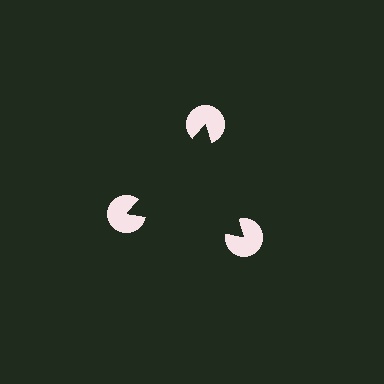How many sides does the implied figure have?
3 sides.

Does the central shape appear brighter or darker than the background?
It typically appears slightly darker than the background, even though no actual brightness change is drawn.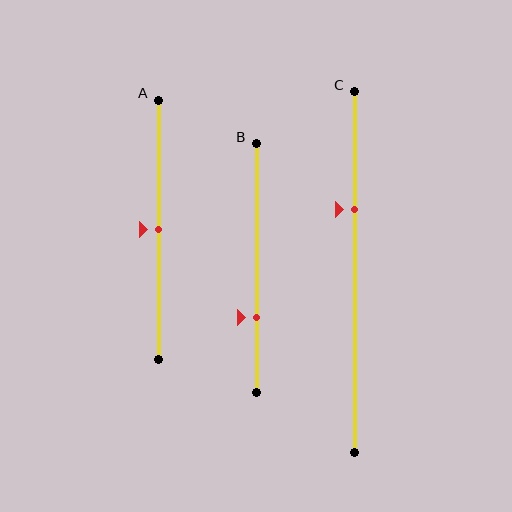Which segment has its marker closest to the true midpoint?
Segment A has its marker closest to the true midpoint.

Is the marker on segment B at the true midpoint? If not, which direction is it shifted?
No, the marker on segment B is shifted downward by about 20% of the segment length.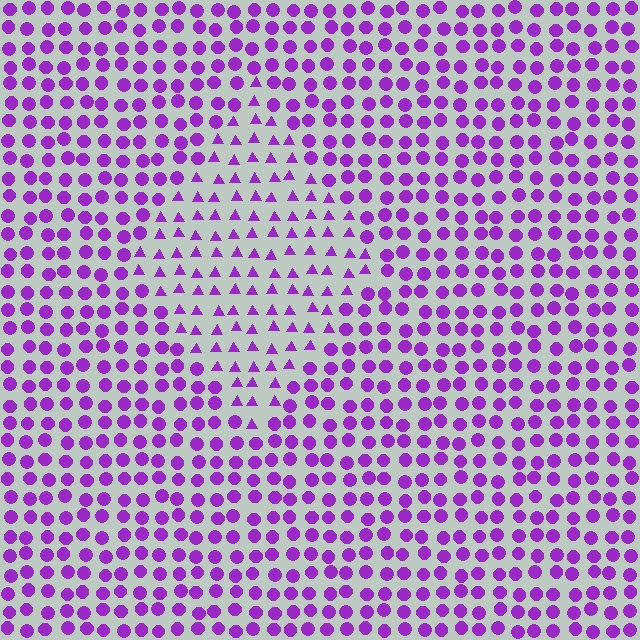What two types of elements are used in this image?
The image uses triangles inside the diamond region and circles outside it.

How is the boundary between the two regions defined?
The boundary is defined by a change in element shape: triangles inside vs. circles outside. All elements share the same color and spacing.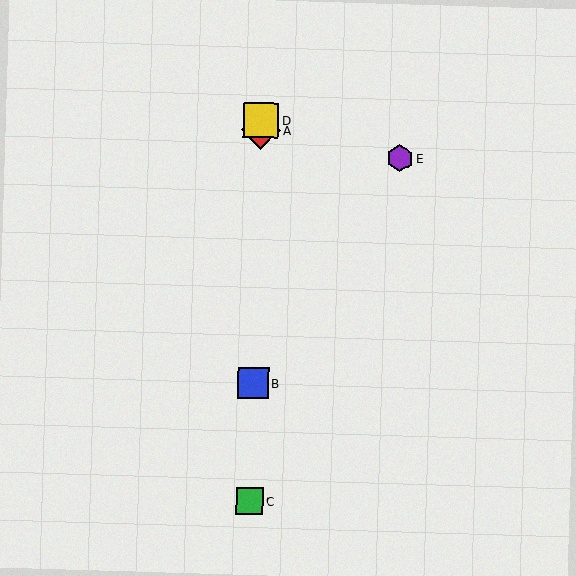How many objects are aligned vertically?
4 objects (A, B, C, D) are aligned vertically.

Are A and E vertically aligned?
No, A is at x≈261 and E is at x≈400.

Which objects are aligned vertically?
Objects A, B, C, D are aligned vertically.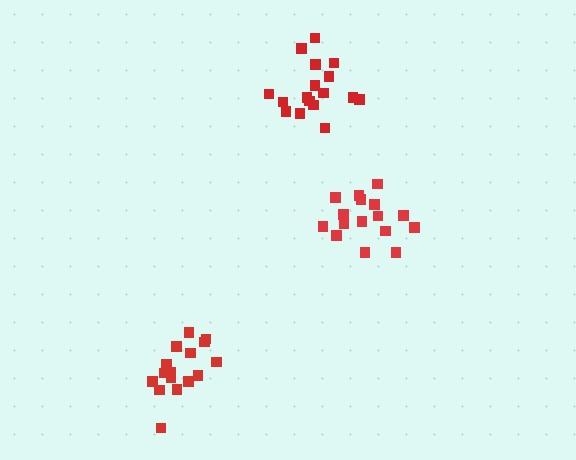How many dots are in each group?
Group 1: 16 dots, Group 2: 17 dots, Group 3: 16 dots (49 total).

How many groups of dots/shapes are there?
There are 3 groups.